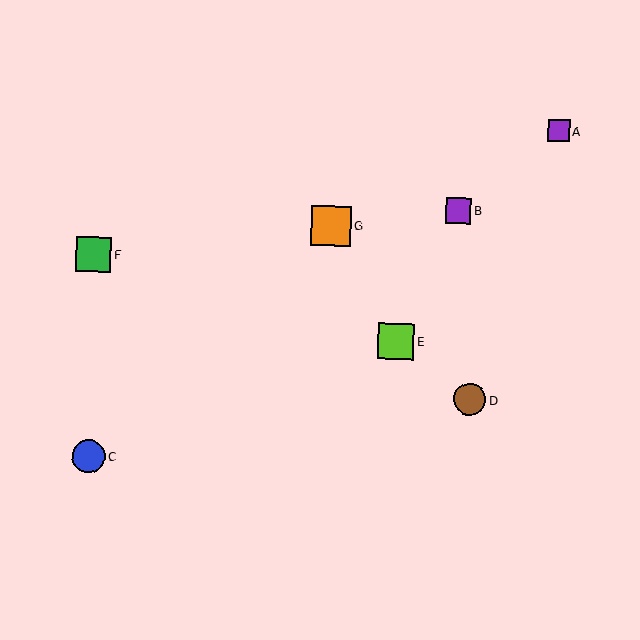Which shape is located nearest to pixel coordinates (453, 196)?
The purple square (labeled B) at (458, 210) is nearest to that location.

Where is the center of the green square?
The center of the green square is at (93, 254).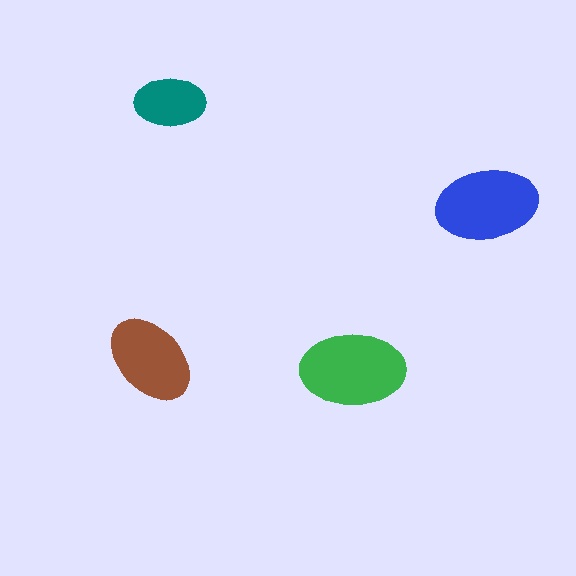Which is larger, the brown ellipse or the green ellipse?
The green one.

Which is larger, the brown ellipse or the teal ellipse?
The brown one.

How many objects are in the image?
There are 4 objects in the image.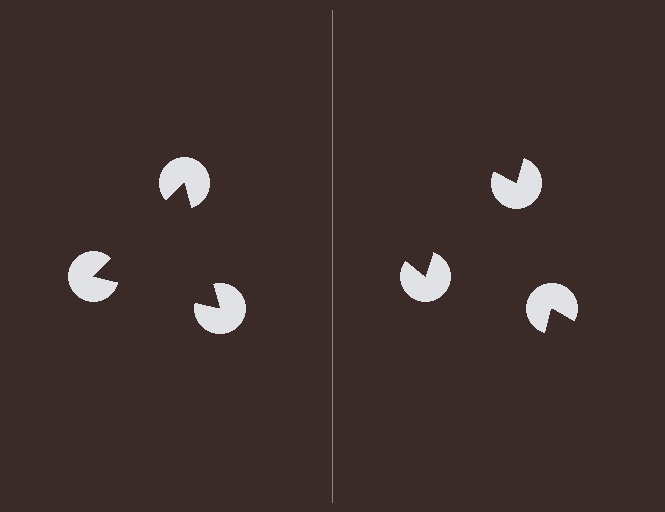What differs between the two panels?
The pac-man discs are positioned identically on both sides; only the wedge orientations differ. On the left they align to a triangle; on the right they are misaligned.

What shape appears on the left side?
An illusory triangle.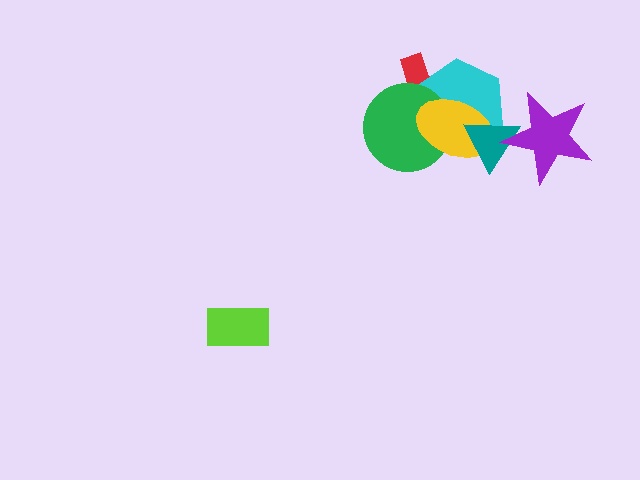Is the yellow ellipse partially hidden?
Yes, it is partially covered by another shape.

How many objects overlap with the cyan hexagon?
4 objects overlap with the cyan hexagon.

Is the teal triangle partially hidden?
Yes, it is partially covered by another shape.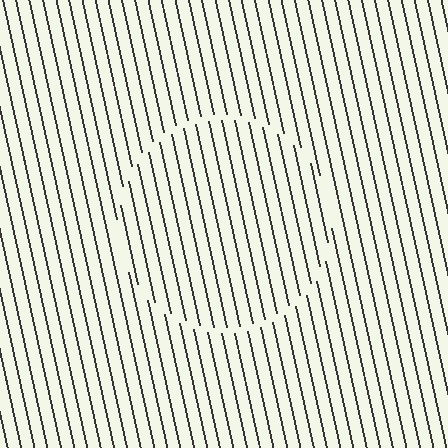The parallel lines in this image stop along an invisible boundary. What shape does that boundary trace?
An illusory circle. The interior of the shape contains the same grating, shifted by half a period — the contour is defined by the phase discontinuity where line-ends from the inner and outer gratings abut.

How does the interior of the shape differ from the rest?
The interior of the shape contains the same grating, shifted by half a period — the contour is defined by the phase discontinuity where line-ends from the inner and outer gratings abut.